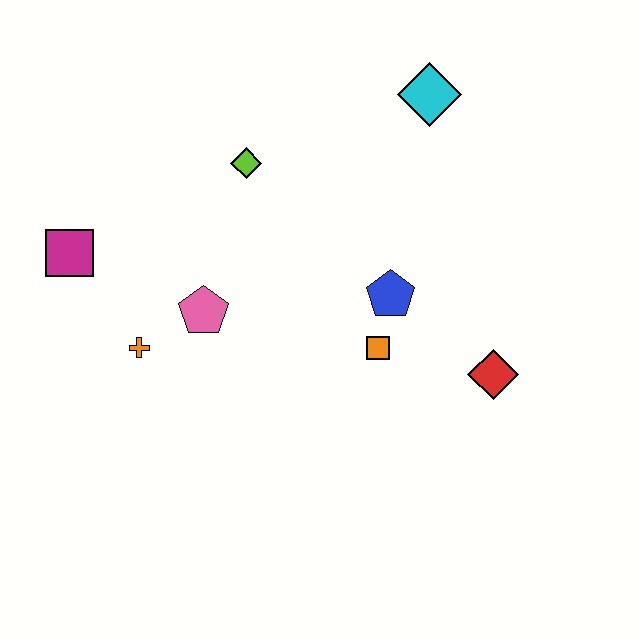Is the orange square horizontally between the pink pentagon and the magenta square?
No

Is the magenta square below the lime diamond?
Yes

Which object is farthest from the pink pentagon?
The cyan diamond is farthest from the pink pentagon.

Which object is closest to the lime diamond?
The pink pentagon is closest to the lime diamond.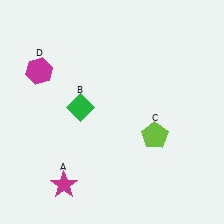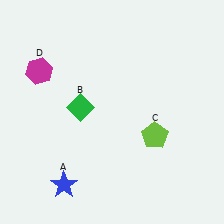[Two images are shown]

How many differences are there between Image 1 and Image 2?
There is 1 difference between the two images.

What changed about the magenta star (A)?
In Image 1, A is magenta. In Image 2, it changed to blue.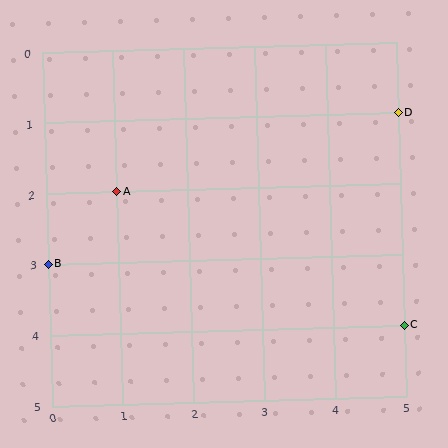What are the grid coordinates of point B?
Point B is at grid coordinates (0, 3).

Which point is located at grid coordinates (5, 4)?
Point C is at (5, 4).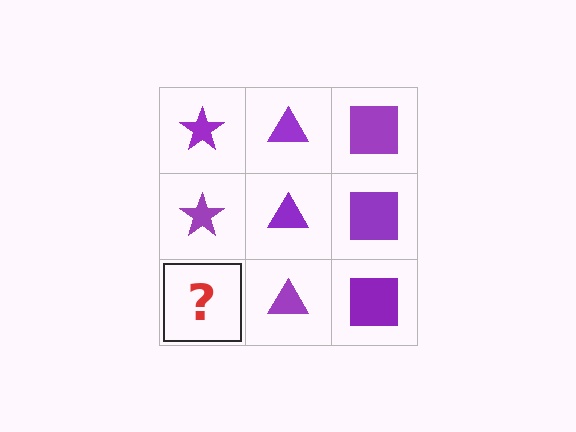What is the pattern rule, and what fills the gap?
The rule is that each column has a consistent shape. The gap should be filled with a purple star.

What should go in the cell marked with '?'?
The missing cell should contain a purple star.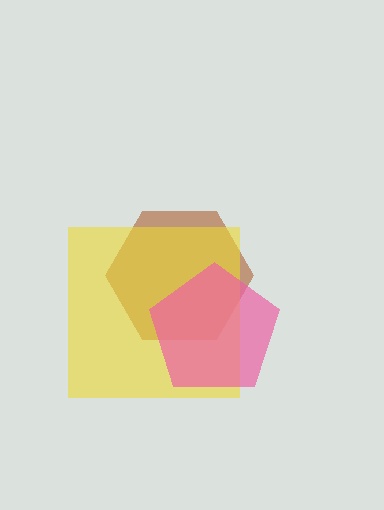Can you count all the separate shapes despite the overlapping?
Yes, there are 3 separate shapes.